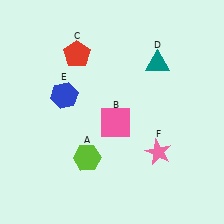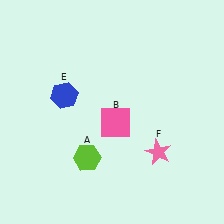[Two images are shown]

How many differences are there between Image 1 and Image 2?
There are 2 differences between the two images.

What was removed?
The red pentagon (C), the teal triangle (D) were removed in Image 2.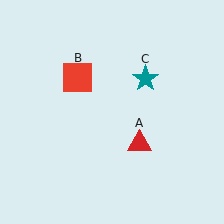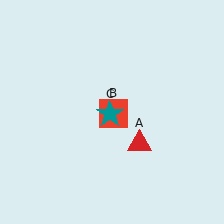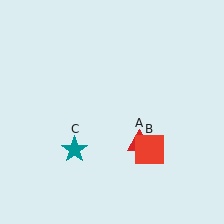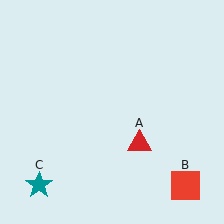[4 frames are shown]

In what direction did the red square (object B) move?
The red square (object B) moved down and to the right.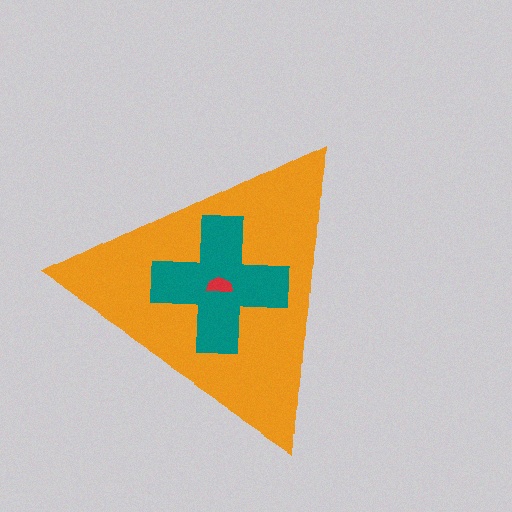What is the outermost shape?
The orange triangle.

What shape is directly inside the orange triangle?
The teal cross.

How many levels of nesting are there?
3.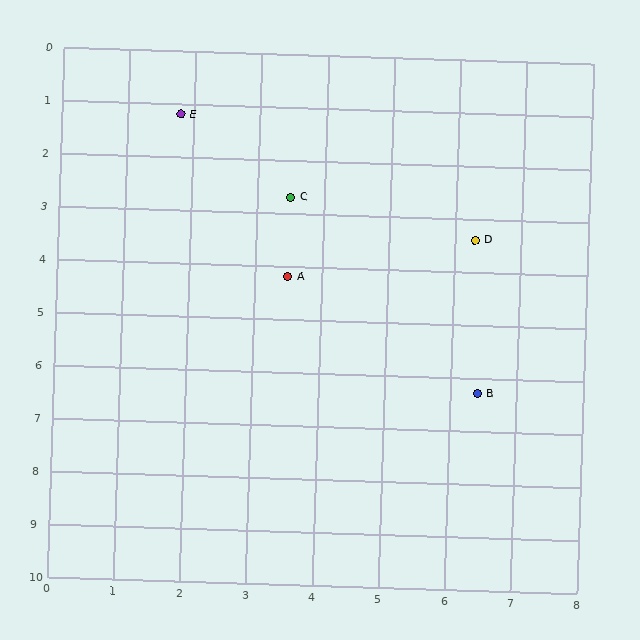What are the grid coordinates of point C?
Point C is at approximately (3.5, 2.7).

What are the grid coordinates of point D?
Point D is at approximately (6.3, 3.4).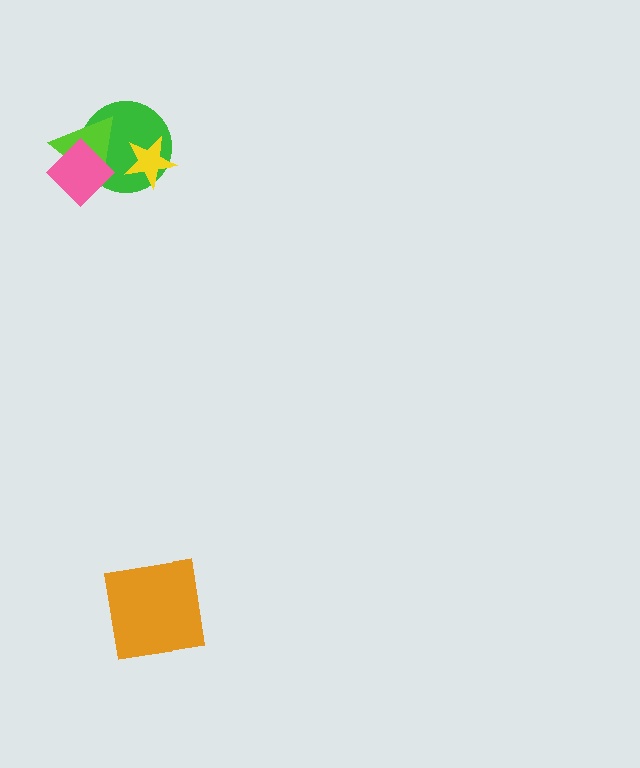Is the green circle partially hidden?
Yes, it is partially covered by another shape.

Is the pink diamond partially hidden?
No, no other shape covers it.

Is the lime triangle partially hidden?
Yes, it is partially covered by another shape.